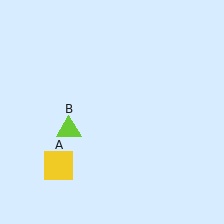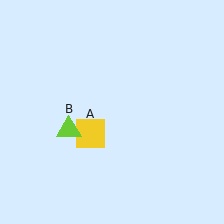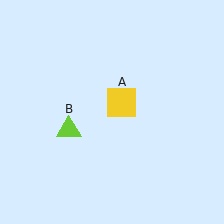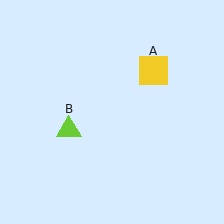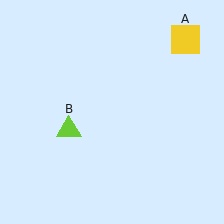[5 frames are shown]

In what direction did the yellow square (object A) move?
The yellow square (object A) moved up and to the right.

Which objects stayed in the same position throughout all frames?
Lime triangle (object B) remained stationary.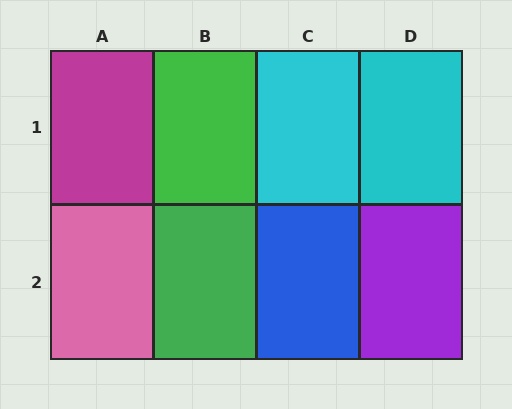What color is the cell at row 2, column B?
Green.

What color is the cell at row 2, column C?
Blue.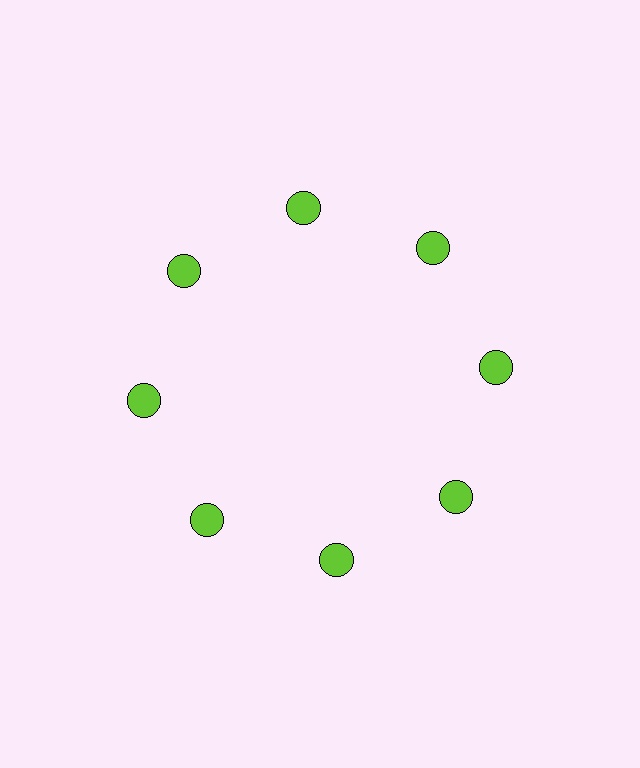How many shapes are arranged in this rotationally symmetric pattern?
There are 8 shapes, arranged in 8 groups of 1.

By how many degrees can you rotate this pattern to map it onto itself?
The pattern maps onto itself every 45 degrees of rotation.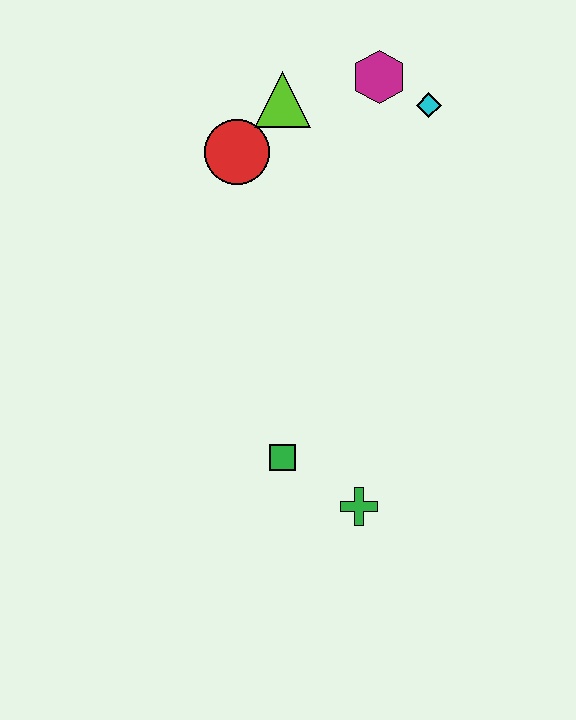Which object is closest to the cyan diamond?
The magenta hexagon is closest to the cyan diamond.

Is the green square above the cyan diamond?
No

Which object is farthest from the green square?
The magenta hexagon is farthest from the green square.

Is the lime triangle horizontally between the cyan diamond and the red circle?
Yes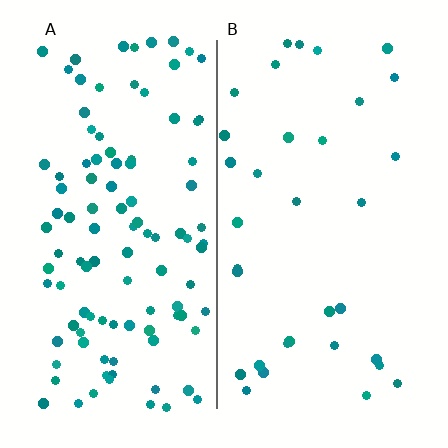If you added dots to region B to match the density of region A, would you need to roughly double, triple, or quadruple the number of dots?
Approximately triple.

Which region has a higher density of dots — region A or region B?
A (the left).